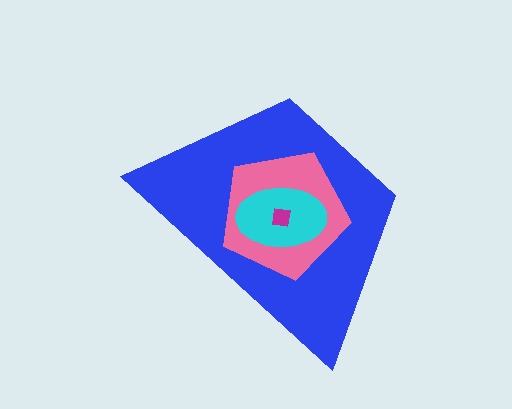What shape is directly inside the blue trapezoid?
The pink pentagon.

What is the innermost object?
The magenta square.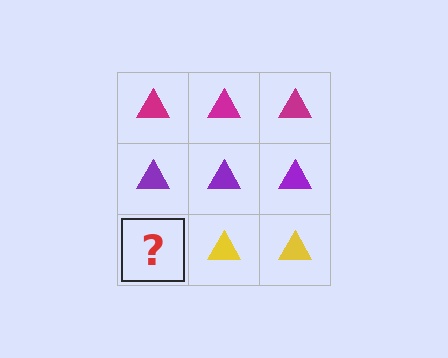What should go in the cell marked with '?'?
The missing cell should contain a yellow triangle.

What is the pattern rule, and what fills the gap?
The rule is that each row has a consistent color. The gap should be filled with a yellow triangle.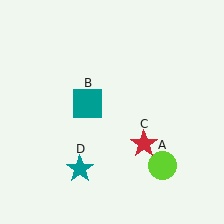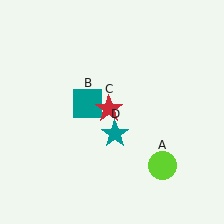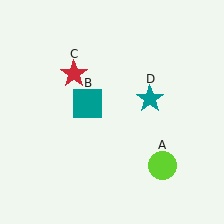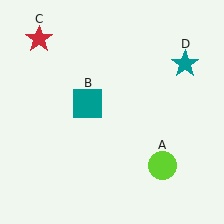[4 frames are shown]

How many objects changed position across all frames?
2 objects changed position: red star (object C), teal star (object D).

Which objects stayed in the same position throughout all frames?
Lime circle (object A) and teal square (object B) remained stationary.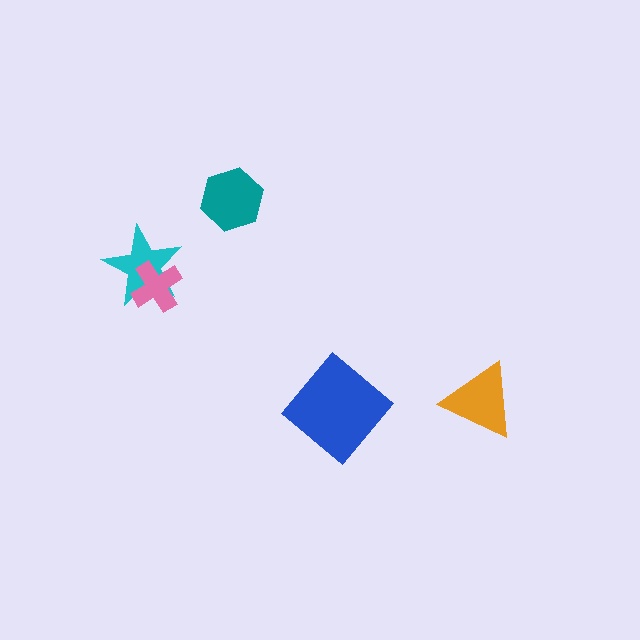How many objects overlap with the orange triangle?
0 objects overlap with the orange triangle.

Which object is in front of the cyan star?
The pink cross is in front of the cyan star.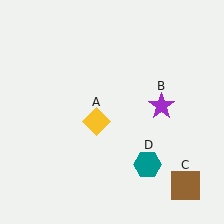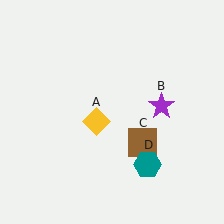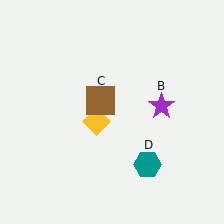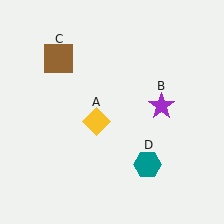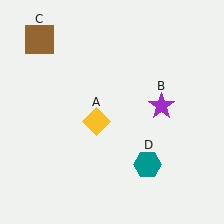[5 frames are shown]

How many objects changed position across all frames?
1 object changed position: brown square (object C).